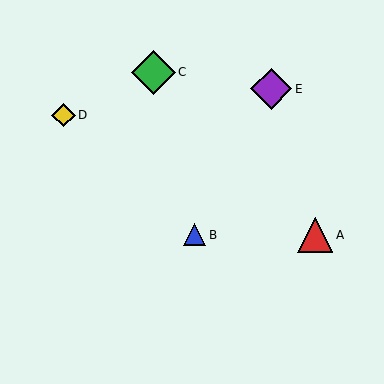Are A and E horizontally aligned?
No, A is at y≈235 and E is at y≈89.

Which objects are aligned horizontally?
Objects A, B are aligned horizontally.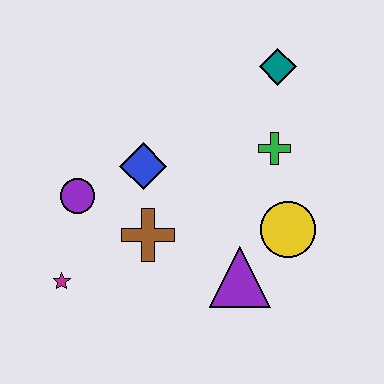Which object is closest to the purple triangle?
The yellow circle is closest to the purple triangle.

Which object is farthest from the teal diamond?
The magenta star is farthest from the teal diamond.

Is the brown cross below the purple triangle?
No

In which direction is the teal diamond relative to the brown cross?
The teal diamond is above the brown cross.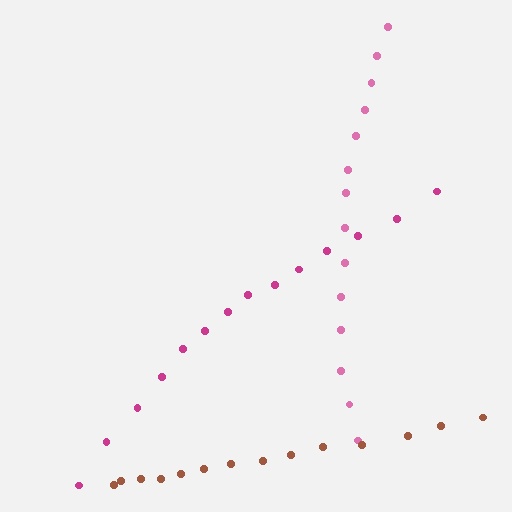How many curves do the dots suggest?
There are 3 distinct paths.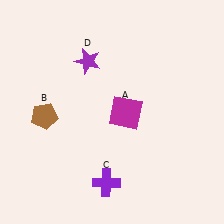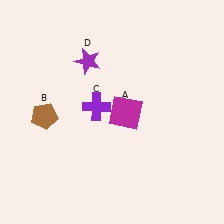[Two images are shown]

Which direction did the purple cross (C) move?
The purple cross (C) moved up.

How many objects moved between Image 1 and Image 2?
1 object moved between the two images.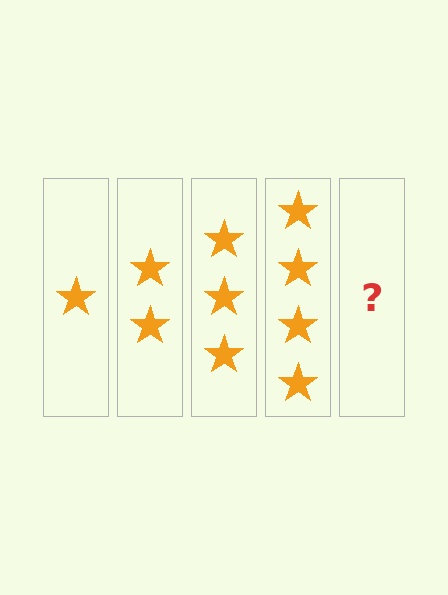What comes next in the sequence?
The next element should be 5 stars.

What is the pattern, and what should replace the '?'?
The pattern is that each step adds one more star. The '?' should be 5 stars.